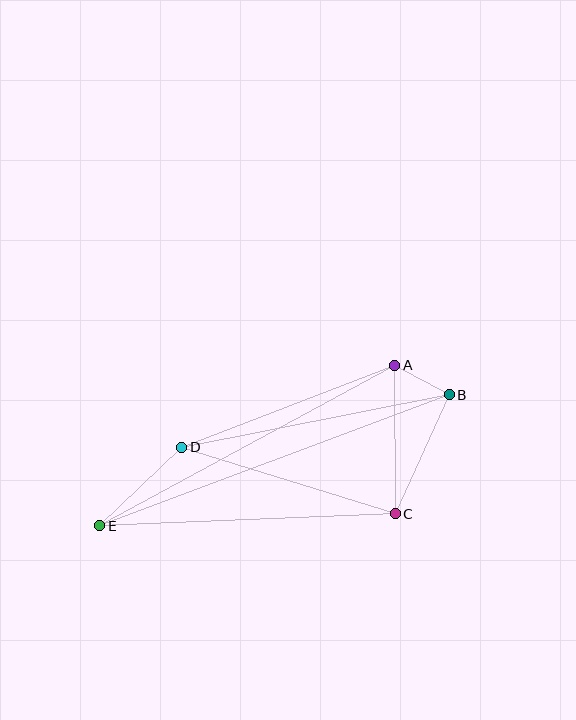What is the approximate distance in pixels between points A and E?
The distance between A and E is approximately 336 pixels.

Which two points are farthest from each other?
Points B and E are farthest from each other.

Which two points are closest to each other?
Points A and B are closest to each other.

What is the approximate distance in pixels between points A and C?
The distance between A and C is approximately 148 pixels.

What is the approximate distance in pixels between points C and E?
The distance between C and E is approximately 296 pixels.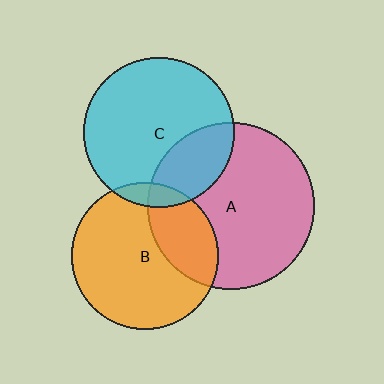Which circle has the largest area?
Circle A (pink).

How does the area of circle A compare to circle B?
Approximately 1.3 times.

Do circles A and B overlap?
Yes.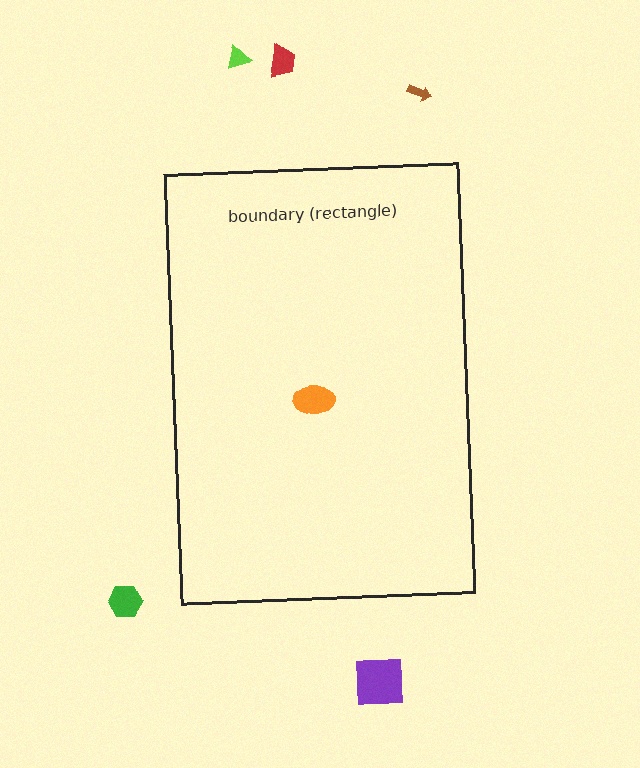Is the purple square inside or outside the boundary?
Outside.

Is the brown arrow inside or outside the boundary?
Outside.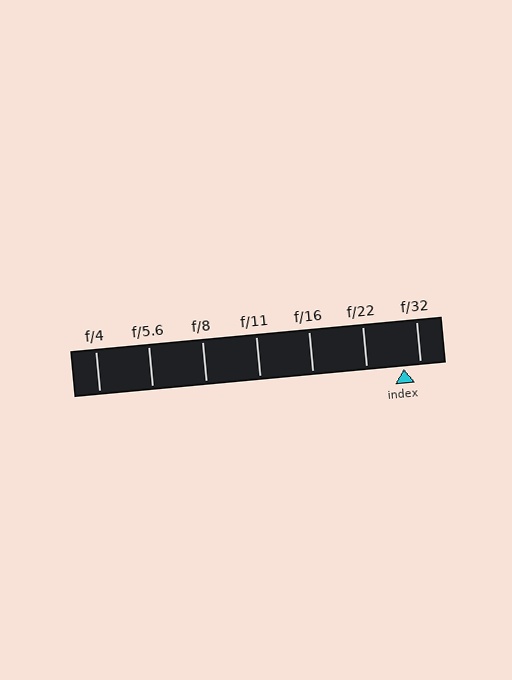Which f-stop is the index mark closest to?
The index mark is closest to f/32.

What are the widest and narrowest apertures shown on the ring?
The widest aperture shown is f/4 and the narrowest is f/32.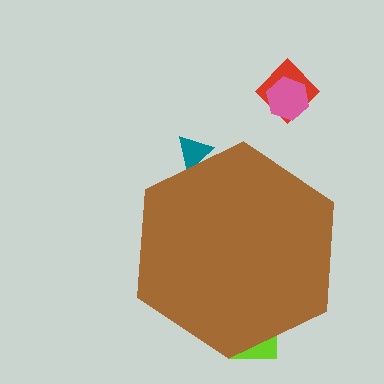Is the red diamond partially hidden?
No, the red diamond is fully visible.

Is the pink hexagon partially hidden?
No, the pink hexagon is fully visible.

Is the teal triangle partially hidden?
Yes, the teal triangle is partially hidden behind the brown hexagon.